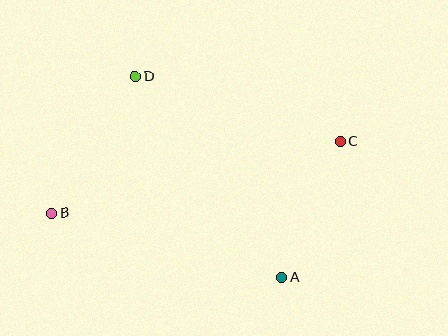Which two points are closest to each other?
Points A and C are closest to each other.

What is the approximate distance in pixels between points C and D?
The distance between C and D is approximately 214 pixels.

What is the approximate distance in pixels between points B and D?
The distance between B and D is approximately 160 pixels.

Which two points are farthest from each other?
Points B and C are farthest from each other.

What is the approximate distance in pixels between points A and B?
The distance between A and B is approximately 239 pixels.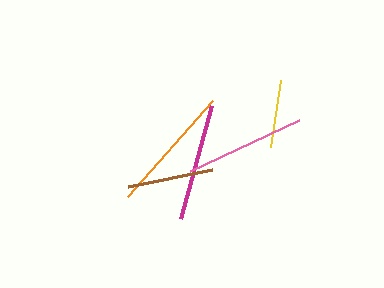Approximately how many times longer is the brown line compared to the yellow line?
The brown line is approximately 1.3 times the length of the yellow line.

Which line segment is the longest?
The orange line is the longest at approximately 128 pixels.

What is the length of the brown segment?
The brown segment is approximately 86 pixels long.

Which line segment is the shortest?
The yellow line is the shortest at approximately 68 pixels.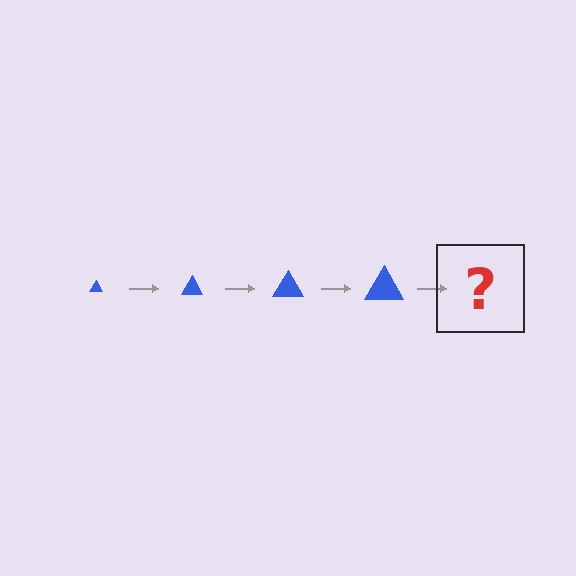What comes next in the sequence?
The next element should be a blue triangle, larger than the previous one.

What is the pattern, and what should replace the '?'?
The pattern is that the triangle gets progressively larger each step. The '?' should be a blue triangle, larger than the previous one.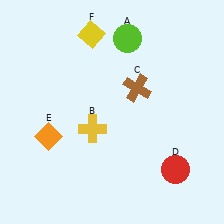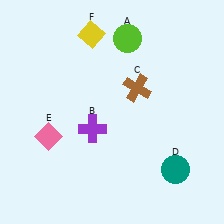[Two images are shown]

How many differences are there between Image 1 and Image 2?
There are 3 differences between the two images.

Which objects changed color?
B changed from yellow to purple. D changed from red to teal. E changed from orange to pink.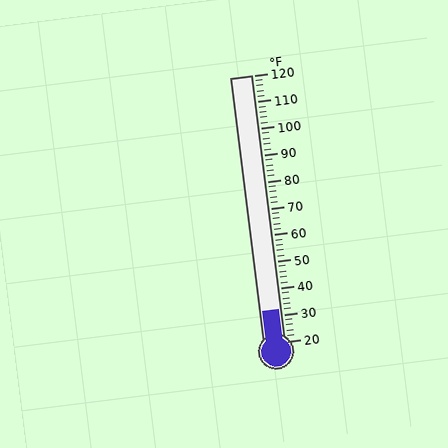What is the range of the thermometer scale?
The thermometer scale ranges from 20°F to 120°F.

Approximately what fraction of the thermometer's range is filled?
The thermometer is filled to approximately 10% of its range.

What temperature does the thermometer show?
The thermometer shows approximately 32°F.